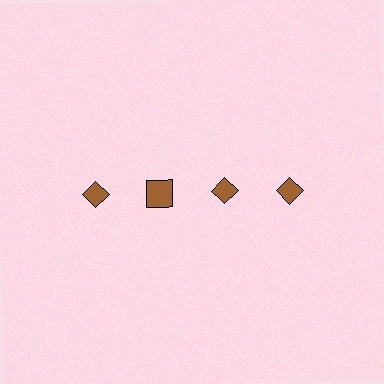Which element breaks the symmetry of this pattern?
The brown square in the top row, second from left column breaks the symmetry. All other shapes are brown diamonds.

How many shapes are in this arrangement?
There are 4 shapes arranged in a grid pattern.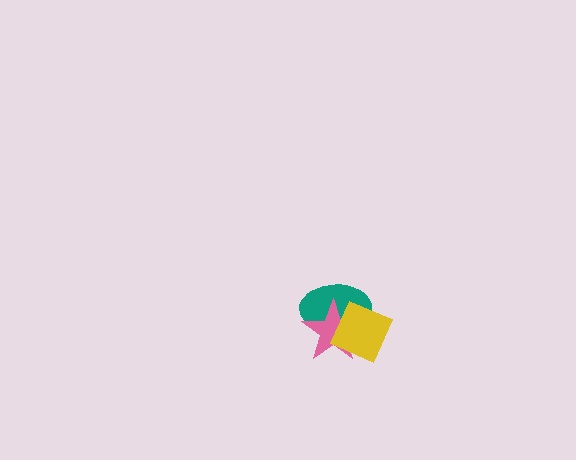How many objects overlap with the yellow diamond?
2 objects overlap with the yellow diamond.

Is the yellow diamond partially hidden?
No, no other shape covers it.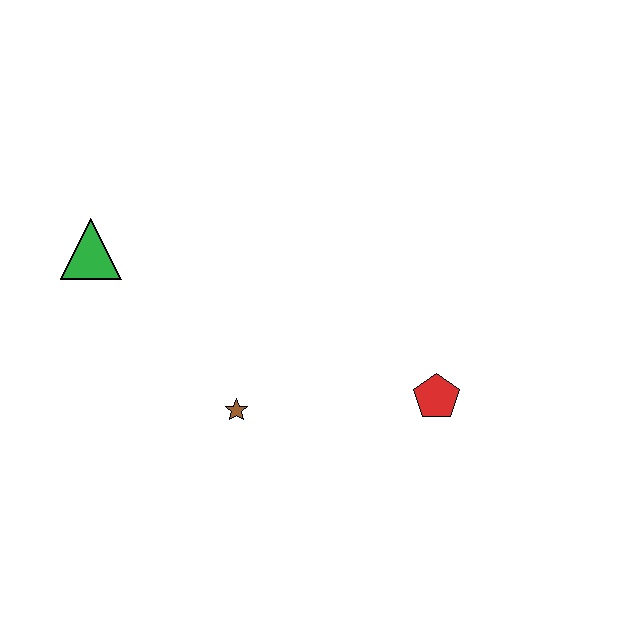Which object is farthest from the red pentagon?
The green triangle is farthest from the red pentagon.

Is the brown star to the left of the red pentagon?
Yes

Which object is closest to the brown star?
The red pentagon is closest to the brown star.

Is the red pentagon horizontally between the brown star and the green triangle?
No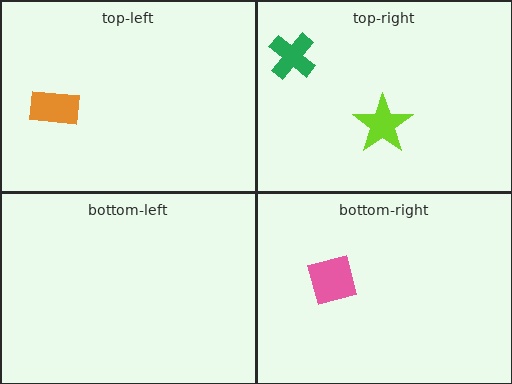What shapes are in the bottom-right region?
The pink square.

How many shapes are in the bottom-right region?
1.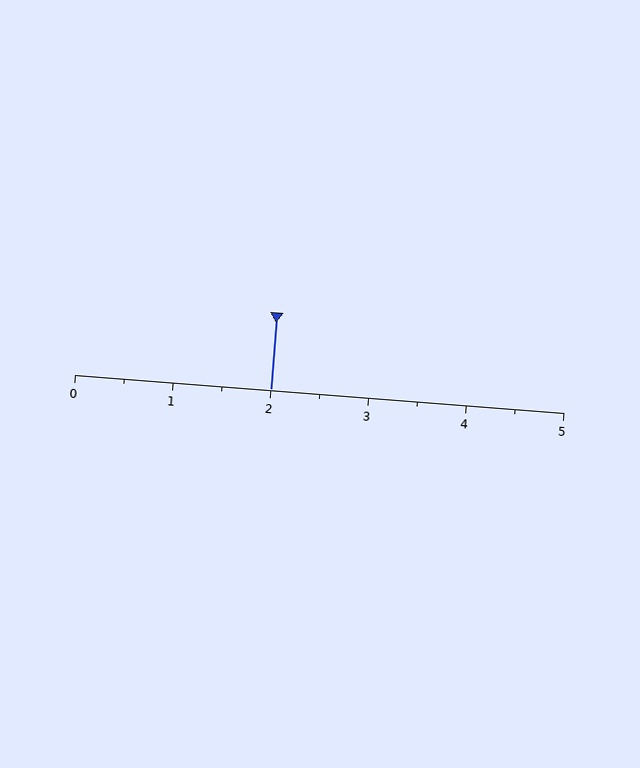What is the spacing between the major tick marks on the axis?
The major ticks are spaced 1 apart.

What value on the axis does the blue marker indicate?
The marker indicates approximately 2.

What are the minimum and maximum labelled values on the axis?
The axis runs from 0 to 5.